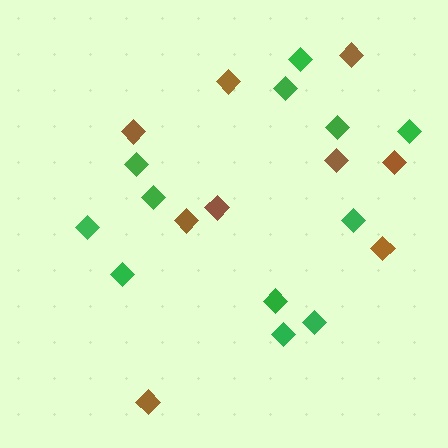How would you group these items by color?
There are 2 groups: one group of brown diamonds (9) and one group of green diamonds (12).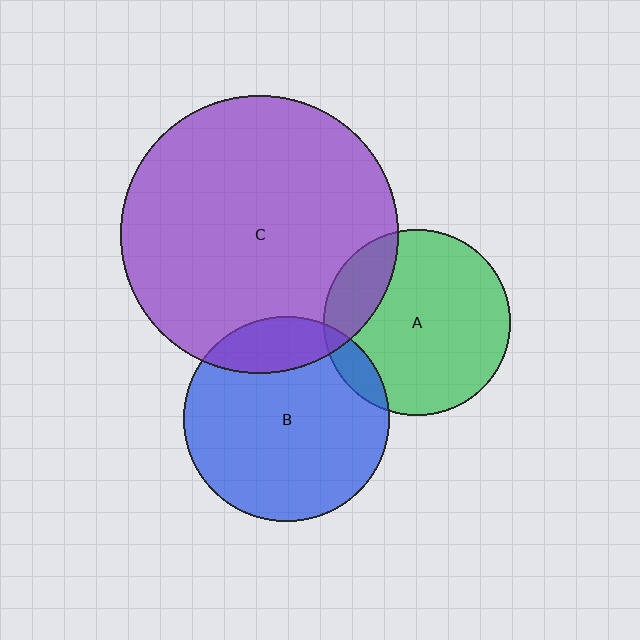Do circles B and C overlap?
Yes.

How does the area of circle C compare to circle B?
Approximately 1.8 times.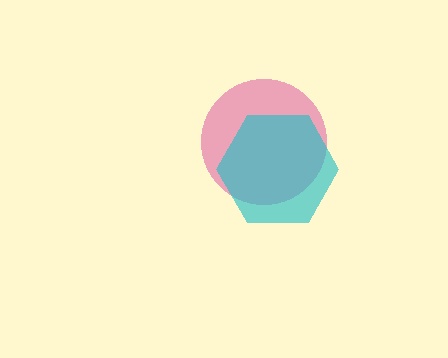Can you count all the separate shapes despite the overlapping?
Yes, there are 2 separate shapes.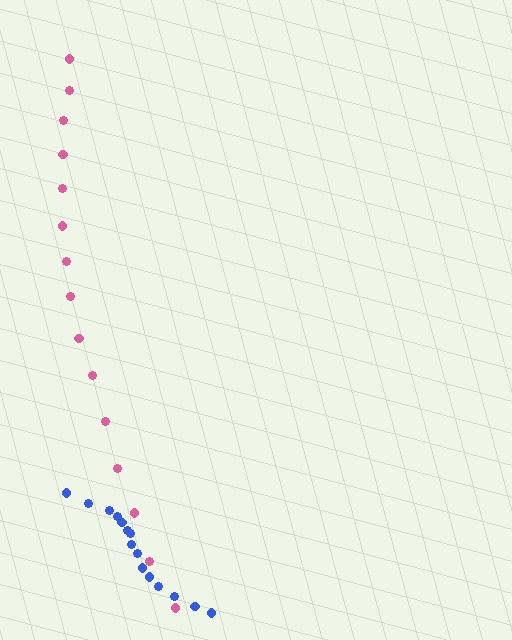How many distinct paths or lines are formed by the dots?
There are 2 distinct paths.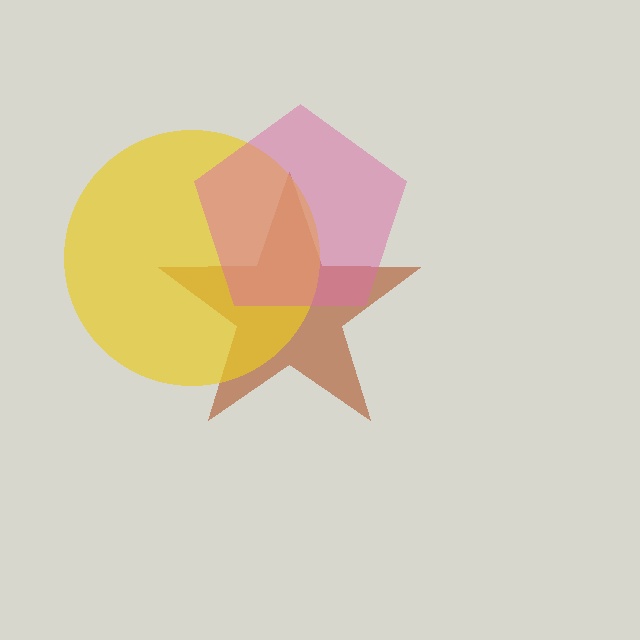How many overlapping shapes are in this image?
There are 3 overlapping shapes in the image.